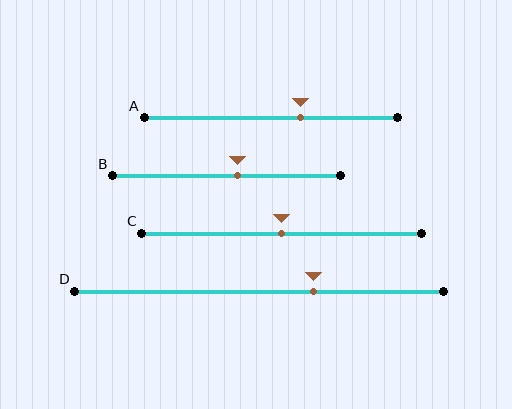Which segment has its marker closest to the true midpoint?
Segment C has its marker closest to the true midpoint.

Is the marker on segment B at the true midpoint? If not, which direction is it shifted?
No, the marker on segment B is shifted to the right by about 5% of the segment length.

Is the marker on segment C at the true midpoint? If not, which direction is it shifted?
Yes, the marker on segment C is at the true midpoint.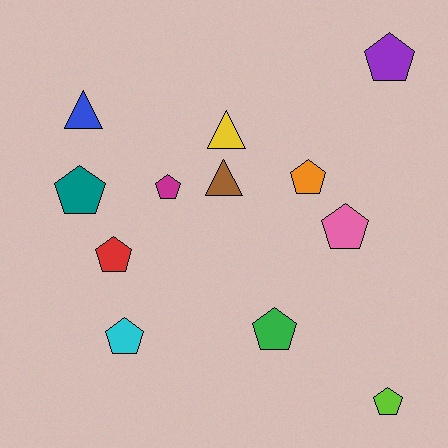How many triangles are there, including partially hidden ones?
There are 3 triangles.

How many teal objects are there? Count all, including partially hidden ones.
There is 1 teal object.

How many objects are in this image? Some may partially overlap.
There are 12 objects.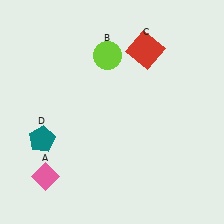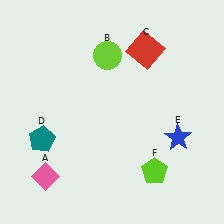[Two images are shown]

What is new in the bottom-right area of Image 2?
A blue star (E) was added in the bottom-right area of Image 2.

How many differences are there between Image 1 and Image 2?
There are 2 differences between the two images.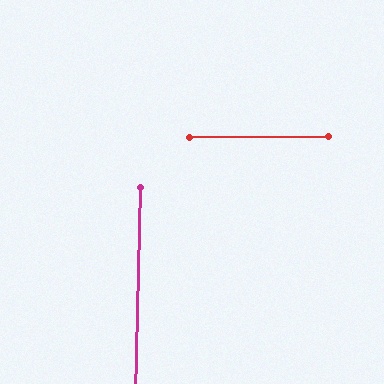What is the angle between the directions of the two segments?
Approximately 88 degrees.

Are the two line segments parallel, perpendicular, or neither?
Perpendicular — they meet at approximately 88°.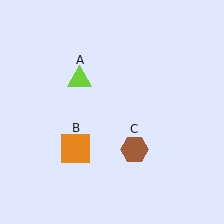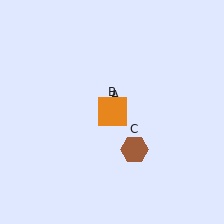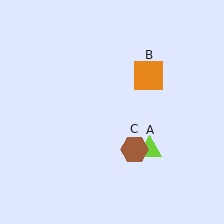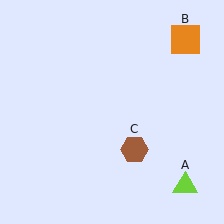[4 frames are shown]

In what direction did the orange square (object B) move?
The orange square (object B) moved up and to the right.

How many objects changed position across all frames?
2 objects changed position: lime triangle (object A), orange square (object B).